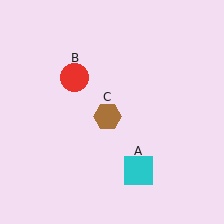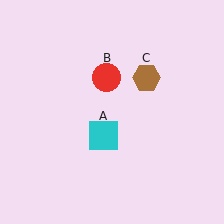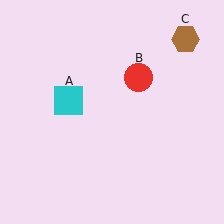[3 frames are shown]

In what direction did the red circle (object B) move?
The red circle (object B) moved right.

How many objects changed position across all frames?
3 objects changed position: cyan square (object A), red circle (object B), brown hexagon (object C).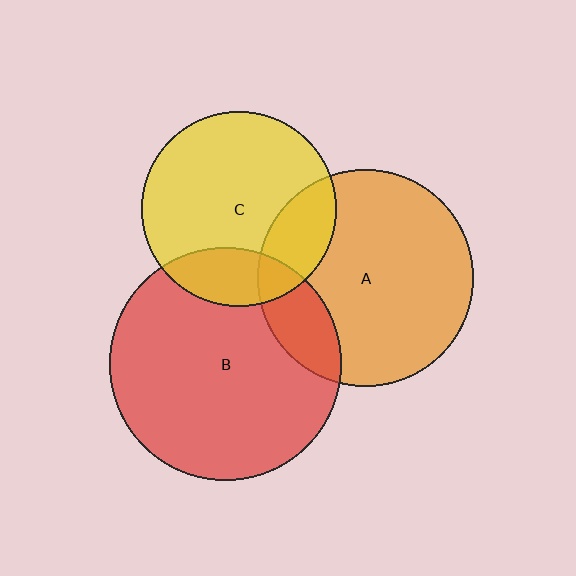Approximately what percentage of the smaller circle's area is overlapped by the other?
Approximately 20%.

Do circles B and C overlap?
Yes.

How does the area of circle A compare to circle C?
Approximately 1.2 times.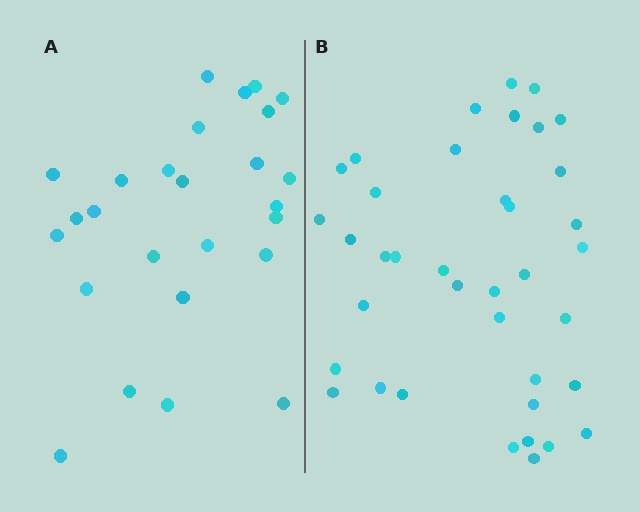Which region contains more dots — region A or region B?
Region B (the right region) has more dots.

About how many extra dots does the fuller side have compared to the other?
Region B has roughly 12 or so more dots than region A.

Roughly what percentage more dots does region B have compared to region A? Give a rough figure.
About 45% more.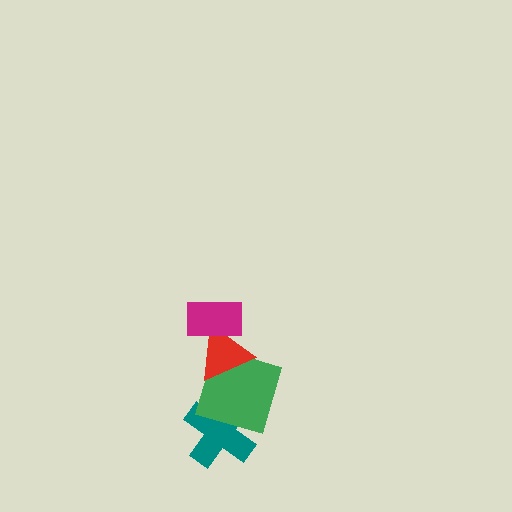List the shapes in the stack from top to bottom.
From top to bottom: the magenta rectangle, the red triangle, the green square, the teal cross.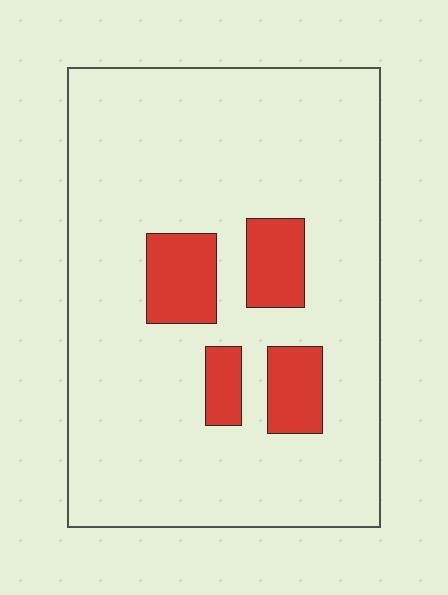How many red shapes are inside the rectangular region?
4.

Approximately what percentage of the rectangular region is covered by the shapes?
Approximately 15%.